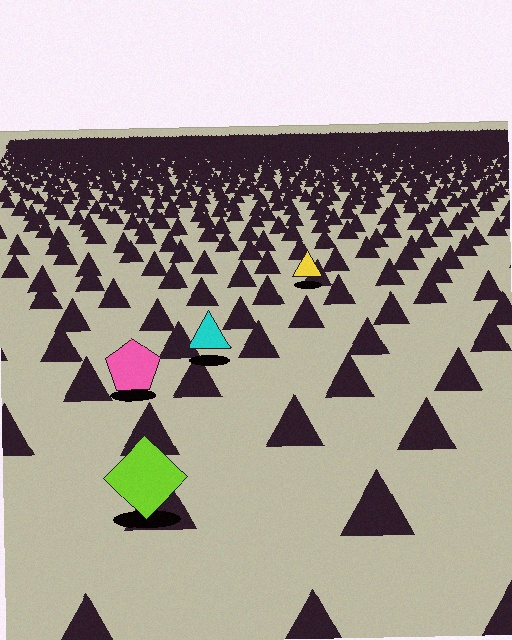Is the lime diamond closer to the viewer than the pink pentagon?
Yes. The lime diamond is closer — you can tell from the texture gradient: the ground texture is coarser near it.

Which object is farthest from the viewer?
The yellow triangle is farthest from the viewer. It appears smaller and the ground texture around it is denser.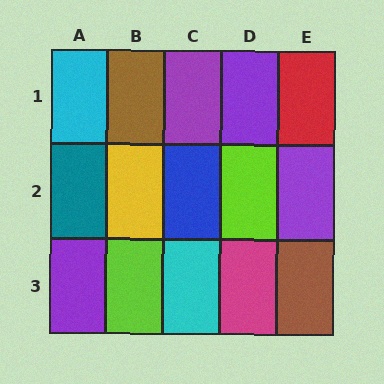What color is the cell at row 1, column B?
Brown.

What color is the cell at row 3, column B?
Lime.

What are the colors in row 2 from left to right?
Teal, yellow, blue, lime, purple.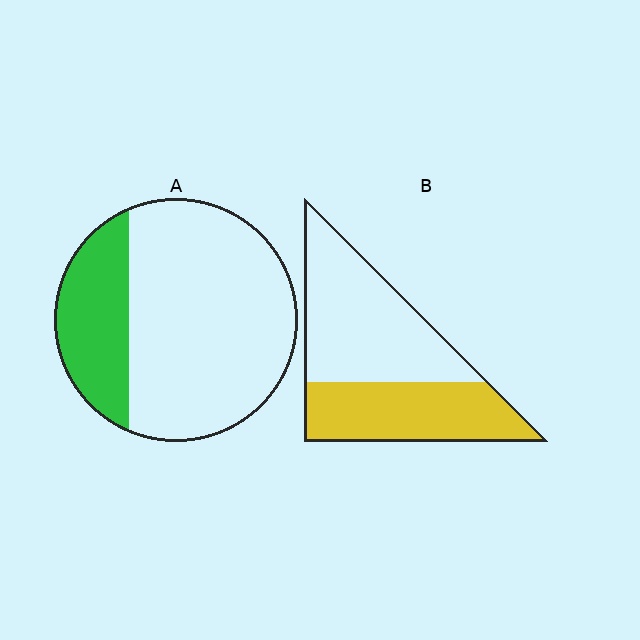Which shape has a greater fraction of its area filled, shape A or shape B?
Shape B.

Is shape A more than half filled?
No.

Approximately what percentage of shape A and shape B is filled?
A is approximately 25% and B is approximately 45%.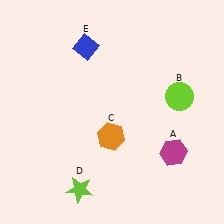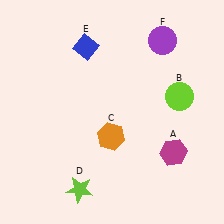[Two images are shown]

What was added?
A purple circle (F) was added in Image 2.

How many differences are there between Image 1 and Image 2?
There is 1 difference between the two images.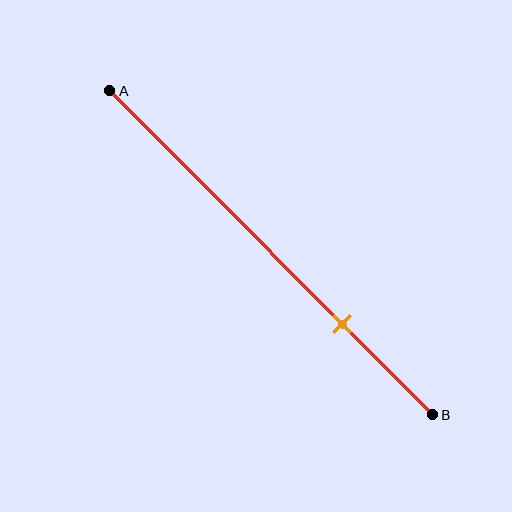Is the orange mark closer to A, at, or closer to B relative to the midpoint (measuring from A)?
The orange mark is closer to point B than the midpoint of segment AB.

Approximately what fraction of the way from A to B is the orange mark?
The orange mark is approximately 70% of the way from A to B.